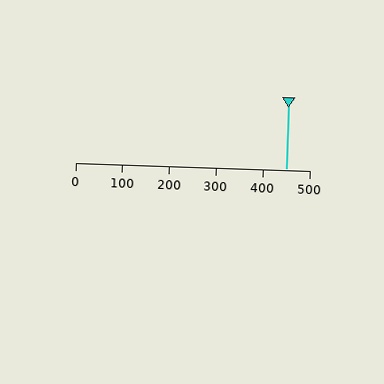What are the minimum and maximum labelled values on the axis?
The axis runs from 0 to 500.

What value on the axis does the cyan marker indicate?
The marker indicates approximately 450.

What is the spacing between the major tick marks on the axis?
The major ticks are spaced 100 apart.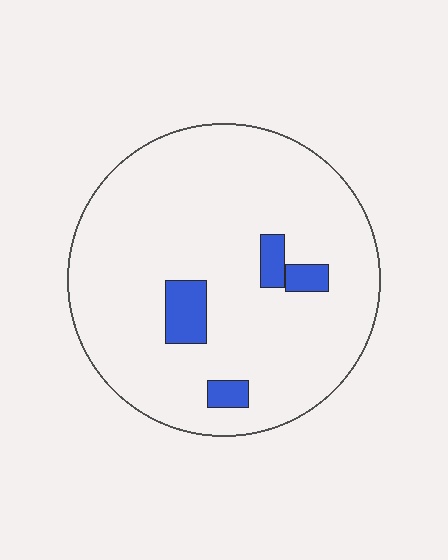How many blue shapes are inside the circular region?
4.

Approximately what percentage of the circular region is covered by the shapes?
Approximately 10%.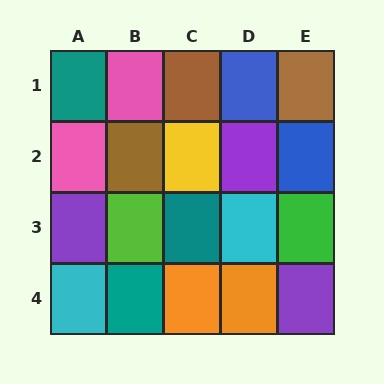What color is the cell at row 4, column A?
Cyan.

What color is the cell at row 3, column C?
Teal.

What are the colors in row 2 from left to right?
Pink, brown, yellow, purple, blue.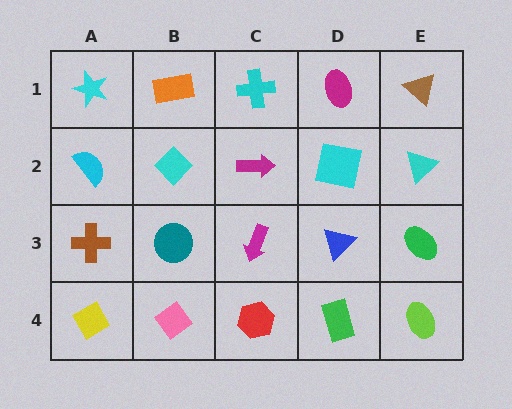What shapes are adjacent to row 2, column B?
An orange rectangle (row 1, column B), a teal circle (row 3, column B), a cyan semicircle (row 2, column A), a magenta arrow (row 2, column C).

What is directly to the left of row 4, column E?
A green rectangle.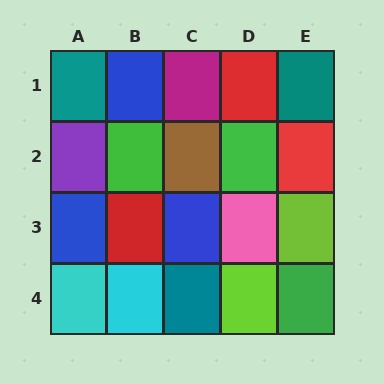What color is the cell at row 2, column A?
Purple.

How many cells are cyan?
2 cells are cyan.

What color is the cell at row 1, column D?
Red.